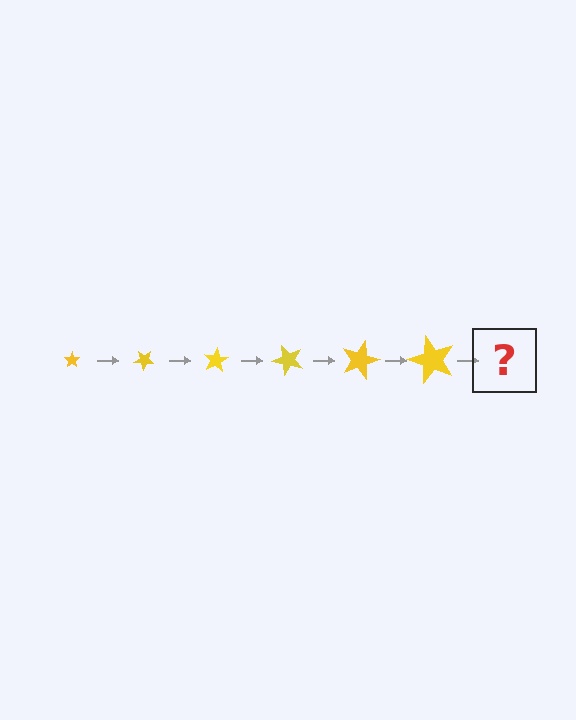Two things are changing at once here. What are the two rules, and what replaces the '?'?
The two rules are that the star grows larger each step and it rotates 40 degrees each step. The '?' should be a star, larger than the previous one and rotated 240 degrees from the start.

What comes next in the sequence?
The next element should be a star, larger than the previous one and rotated 240 degrees from the start.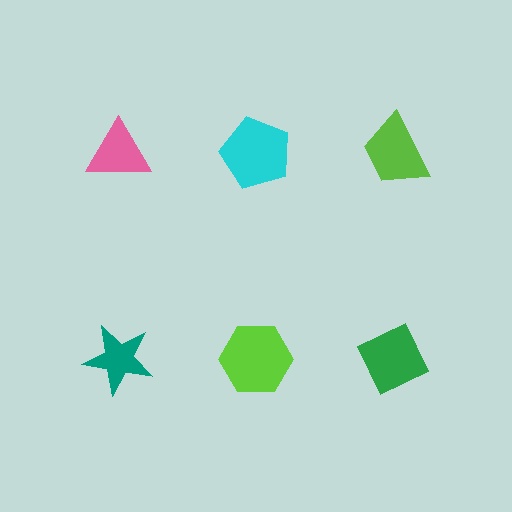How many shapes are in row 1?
3 shapes.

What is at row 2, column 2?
A lime hexagon.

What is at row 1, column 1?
A pink triangle.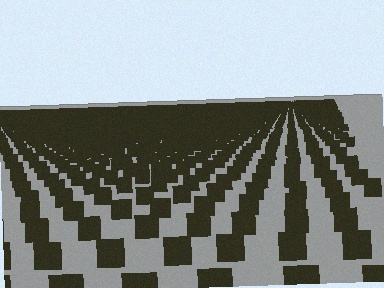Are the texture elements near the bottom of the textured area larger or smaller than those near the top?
Larger. Near the bottom, elements are closer to the viewer and appear at a bigger on-screen size.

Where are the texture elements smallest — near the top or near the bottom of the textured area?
Near the top.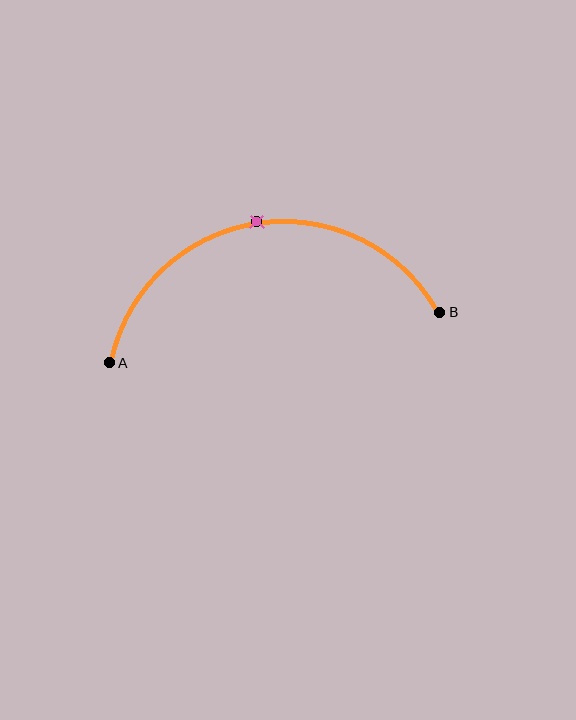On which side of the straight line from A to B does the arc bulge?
The arc bulges above the straight line connecting A and B.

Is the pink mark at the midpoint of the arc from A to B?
Yes. The pink mark lies on the arc at equal arc-length from both A and B — it is the arc midpoint.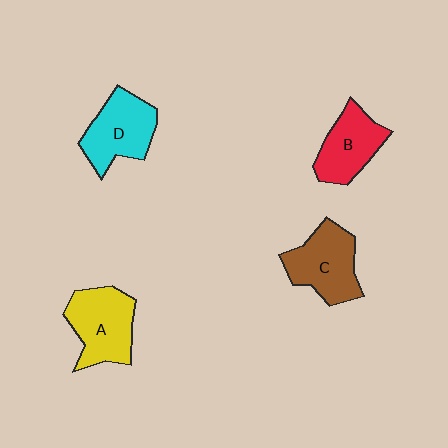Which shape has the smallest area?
Shape B (red).